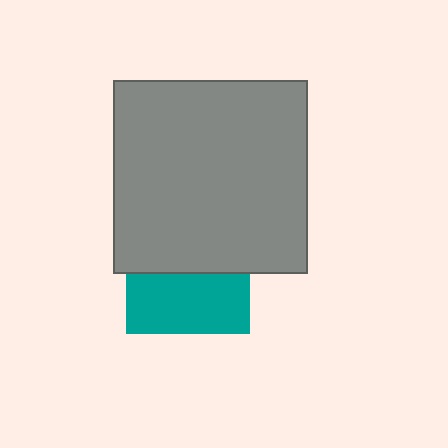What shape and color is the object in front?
The object in front is a gray square.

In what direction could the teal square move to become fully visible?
The teal square could move down. That would shift it out from behind the gray square entirely.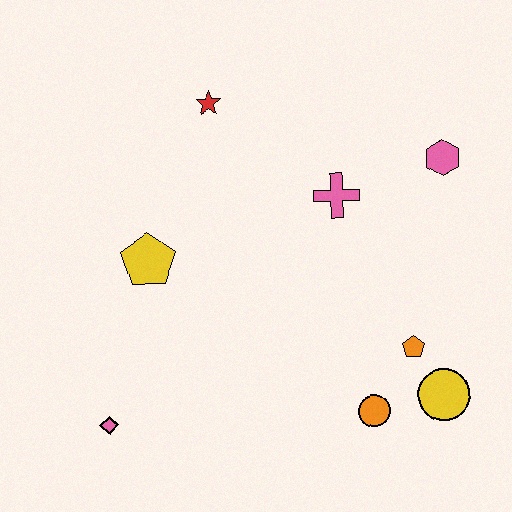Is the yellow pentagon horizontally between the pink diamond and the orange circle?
Yes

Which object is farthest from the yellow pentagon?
The yellow circle is farthest from the yellow pentagon.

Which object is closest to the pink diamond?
The yellow pentagon is closest to the pink diamond.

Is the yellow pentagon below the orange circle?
No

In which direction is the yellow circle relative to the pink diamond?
The yellow circle is to the right of the pink diamond.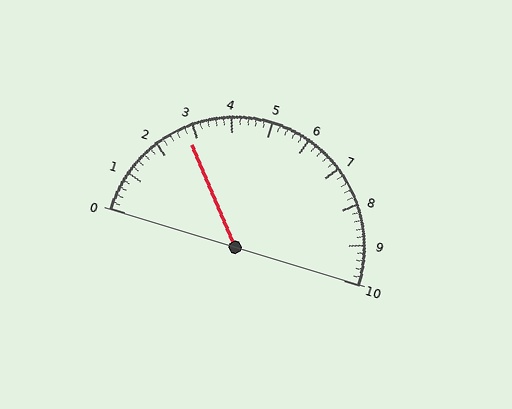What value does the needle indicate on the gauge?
The needle indicates approximately 2.8.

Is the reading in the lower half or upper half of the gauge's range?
The reading is in the lower half of the range (0 to 10).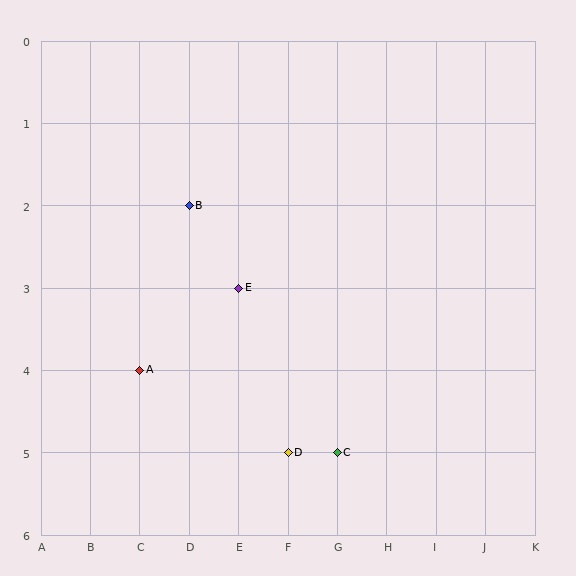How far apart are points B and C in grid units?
Points B and C are 3 columns and 3 rows apart (about 4.2 grid units diagonally).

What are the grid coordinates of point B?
Point B is at grid coordinates (D, 2).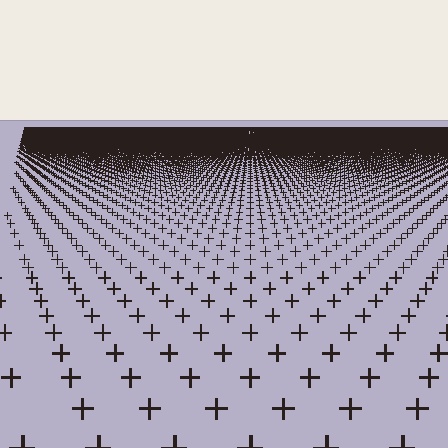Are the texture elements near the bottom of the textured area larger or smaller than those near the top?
Larger. Near the bottom, elements are closer to the viewer and appear at a bigger on-screen size.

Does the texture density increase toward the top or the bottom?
Density increases toward the top.